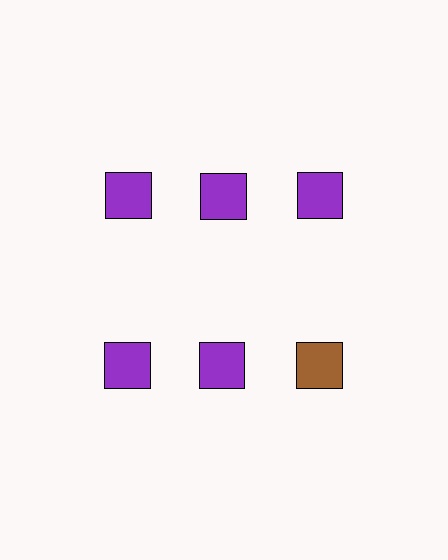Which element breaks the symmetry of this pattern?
The brown square in the second row, center column breaks the symmetry. All other shapes are purple squares.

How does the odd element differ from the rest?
It has a different color: brown instead of purple.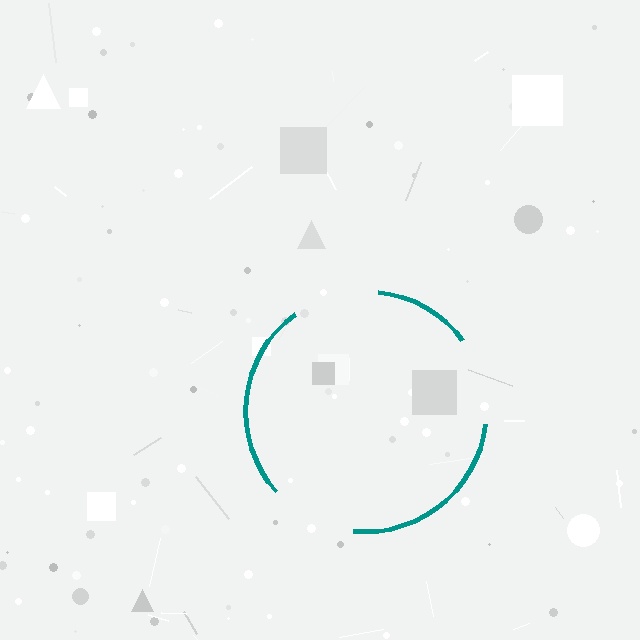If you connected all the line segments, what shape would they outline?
They would outline a circle.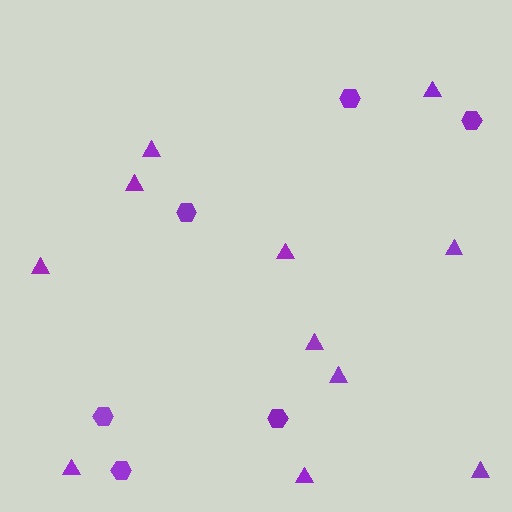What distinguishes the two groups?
There are 2 groups: one group of hexagons (6) and one group of triangles (11).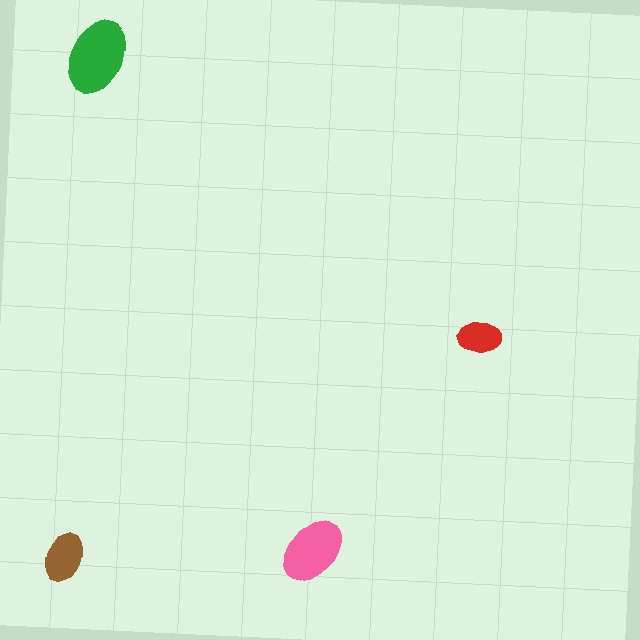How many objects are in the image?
There are 4 objects in the image.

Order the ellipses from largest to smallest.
the green one, the pink one, the brown one, the red one.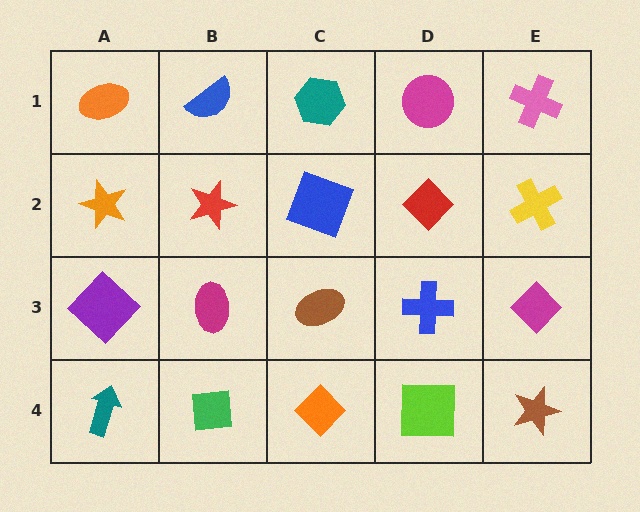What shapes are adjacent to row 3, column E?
A yellow cross (row 2, column E), a brown star (row 4, column E), a blue cross (row 3, column D).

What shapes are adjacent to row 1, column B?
A red star (row 2, column B), an orange ellipse (row 1, column A), a teal hexagon (row 1, column C).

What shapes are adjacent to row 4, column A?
A purple diamond (row 3, column A), a green square (row 4, column B).